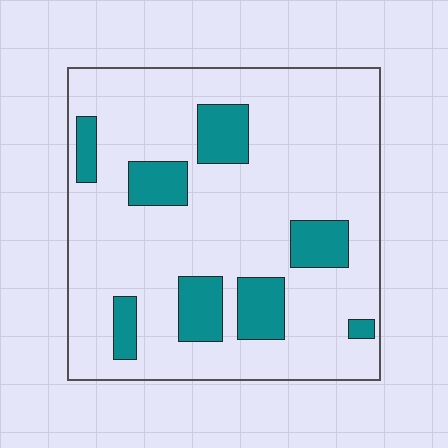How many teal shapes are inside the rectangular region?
8.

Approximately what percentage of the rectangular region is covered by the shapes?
Approximately 20%.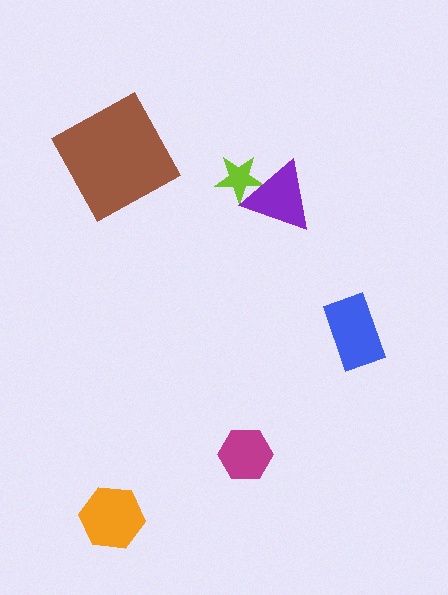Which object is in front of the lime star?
The purple triangle is in front of the lime star.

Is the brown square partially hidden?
No, no other shape covers it.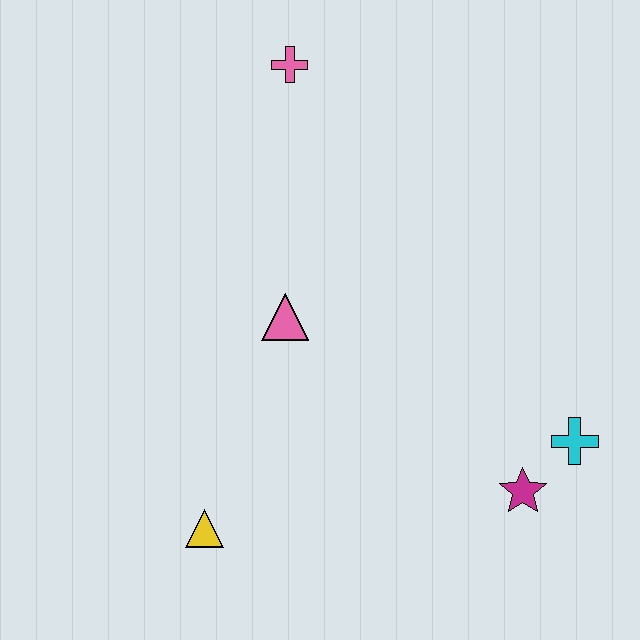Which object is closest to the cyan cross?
The magenta star is closest to the cyan cross.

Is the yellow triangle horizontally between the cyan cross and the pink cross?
No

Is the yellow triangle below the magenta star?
Yes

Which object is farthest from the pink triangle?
The cyan cross is farthest from the pink triangle.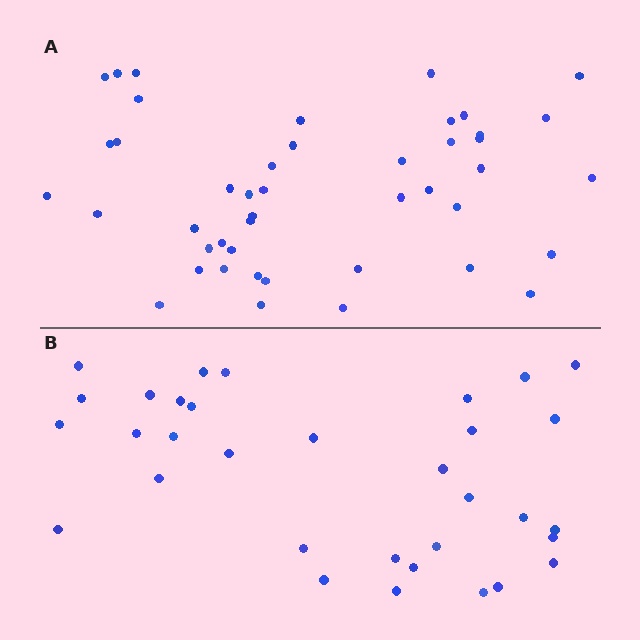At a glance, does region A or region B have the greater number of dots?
Region A (the top region) has more dots.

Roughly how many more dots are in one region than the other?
Region A has roughly 12 or so more dots than region B.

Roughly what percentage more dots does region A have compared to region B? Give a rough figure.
About 35% more.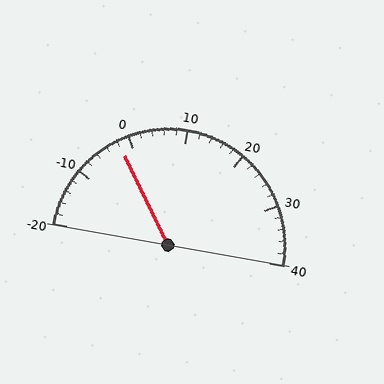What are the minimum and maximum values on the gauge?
The gauge ranges from -20 to 40.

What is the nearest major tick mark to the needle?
The nearest major tick mark is 0.